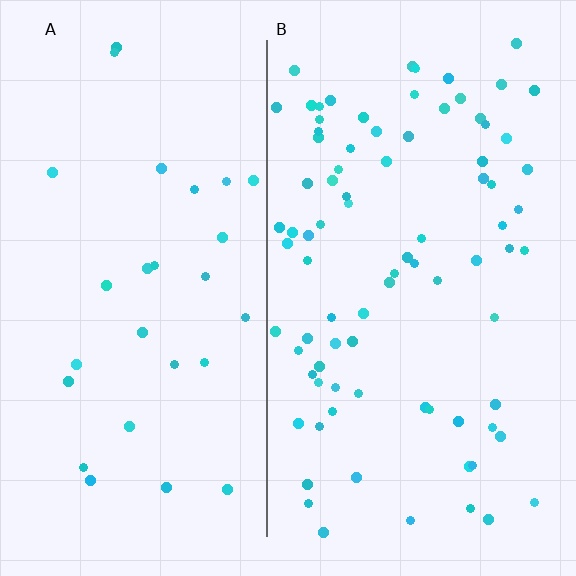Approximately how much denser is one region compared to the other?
Approximately 3.0× — region B over region A.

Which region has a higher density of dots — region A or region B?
B (the right).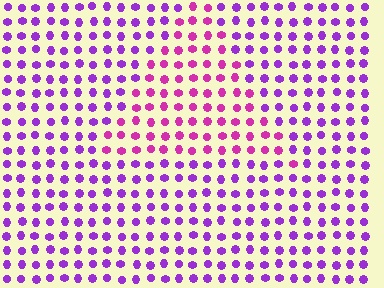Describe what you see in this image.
The image is filled with small purple elements in a uniform arrangement. A triangle-shaped region is visible where the elements are tinted to a slightly different hue, forming a subtle color boundary.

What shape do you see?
I see a triangle.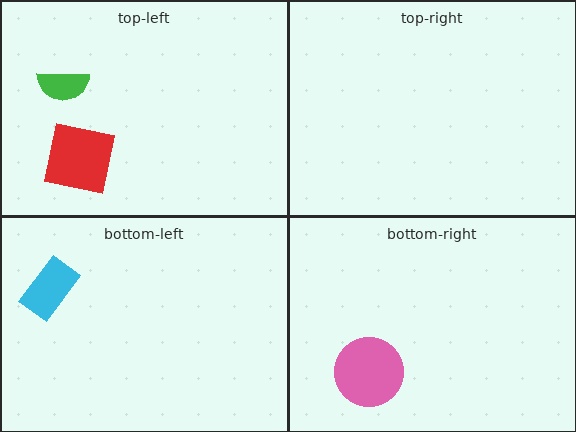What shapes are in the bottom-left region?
The cyan rectangle.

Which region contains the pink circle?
The bottom-right region.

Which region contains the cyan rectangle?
The bottom-left region.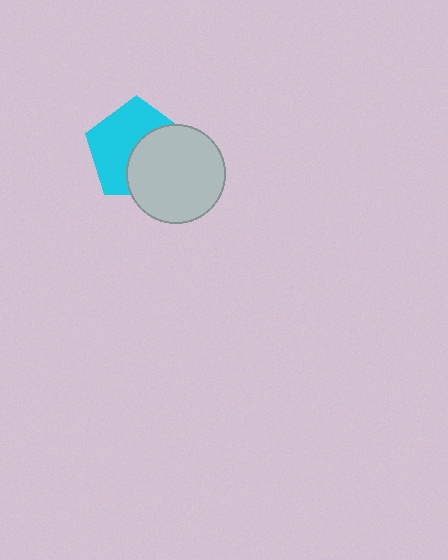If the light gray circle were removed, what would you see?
You would see the complete cyan pentagon.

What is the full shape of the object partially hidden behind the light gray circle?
The partially hidden object is a cyan pentagon.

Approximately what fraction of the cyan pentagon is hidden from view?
Roughly 45% of the cyan pentagon is hidden behind the light gray circle.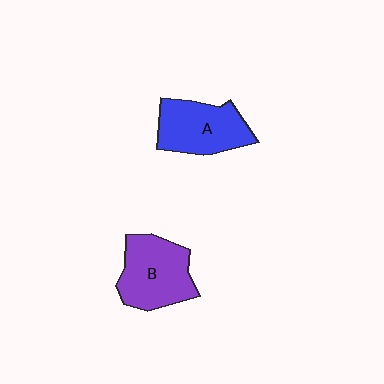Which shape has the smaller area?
Shape A (blue).